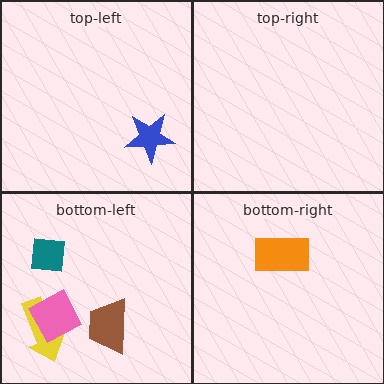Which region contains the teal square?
The bottom-left region.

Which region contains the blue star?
The top-left region.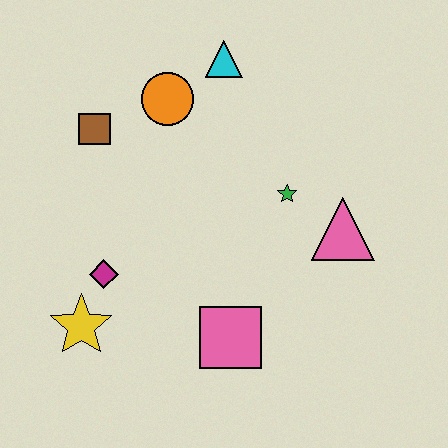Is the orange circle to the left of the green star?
Yes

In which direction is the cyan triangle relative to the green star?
The cyan triangle is above the green star.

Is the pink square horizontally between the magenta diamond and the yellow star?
No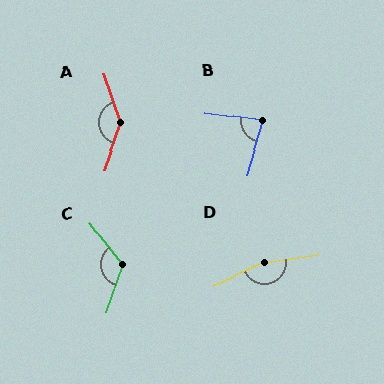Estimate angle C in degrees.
Approximately 123 degrees.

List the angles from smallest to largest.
B (81°), C (123°), A (142°), D (163°).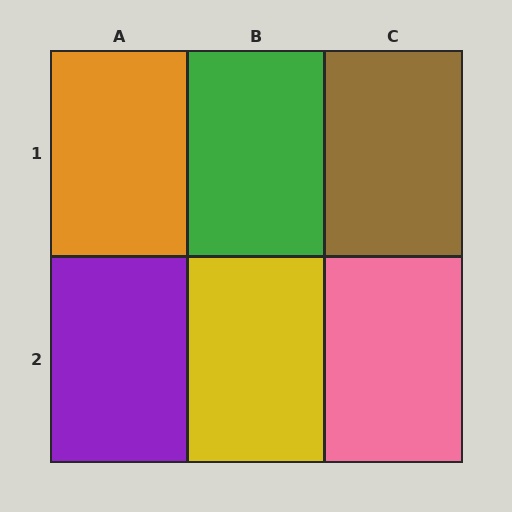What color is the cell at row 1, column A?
Orange.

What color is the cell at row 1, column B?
Green.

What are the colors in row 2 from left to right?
Purple, yellow, pink.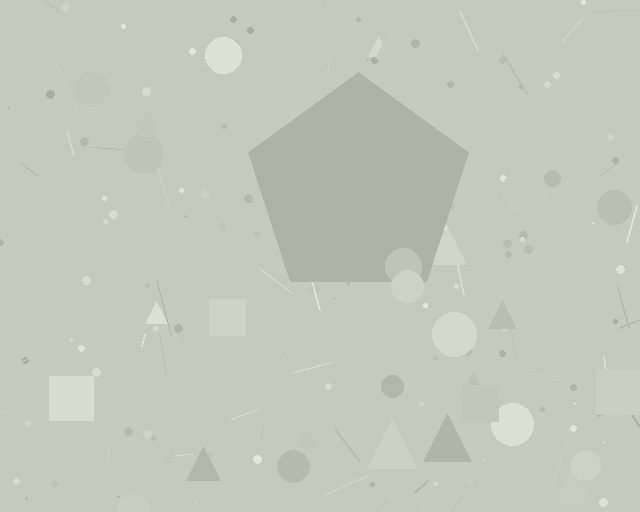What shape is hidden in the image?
A pentagon is hidden in the image.